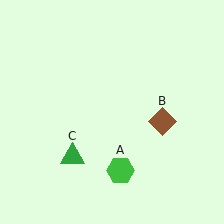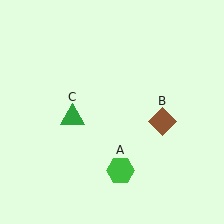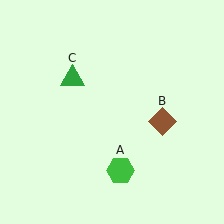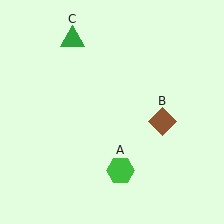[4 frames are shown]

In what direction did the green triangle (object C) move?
The green triangle (object C) moved up.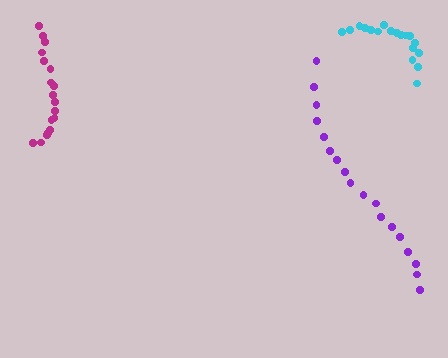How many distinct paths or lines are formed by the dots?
There are 3 distinct paths.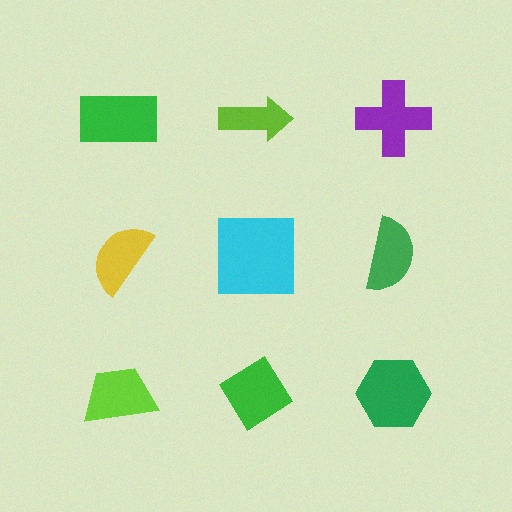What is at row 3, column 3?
A green hexagon.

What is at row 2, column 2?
A cyan square.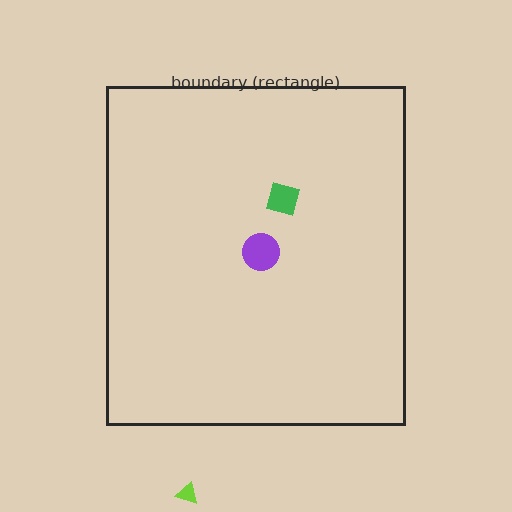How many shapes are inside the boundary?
2 inside, 1 outside.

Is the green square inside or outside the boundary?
Inside.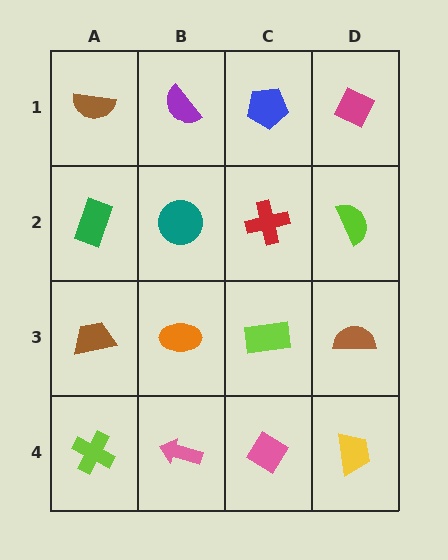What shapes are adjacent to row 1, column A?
A green rectangle (row 2, column A), a purple semicircle (row 1, column B).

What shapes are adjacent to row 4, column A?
A brown trapezoid (row 3, column A), a pink arrow (row 4, column B).